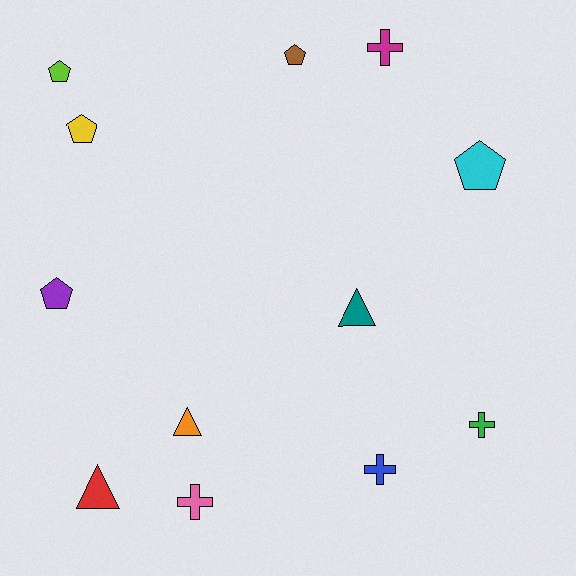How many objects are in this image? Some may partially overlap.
There are 12 objects.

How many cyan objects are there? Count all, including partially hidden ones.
There is 1 cyan object.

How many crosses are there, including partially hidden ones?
There are 4 crosses.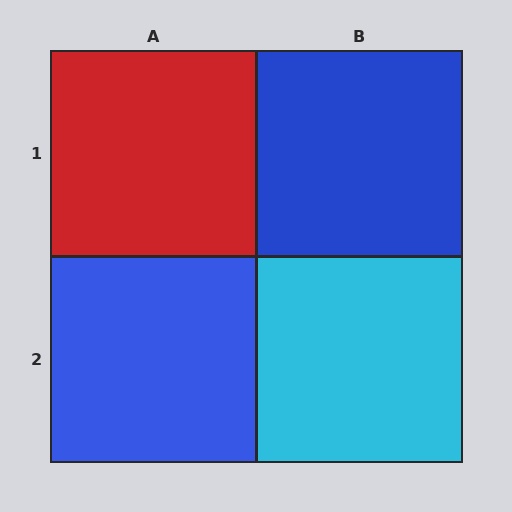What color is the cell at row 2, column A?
Blue.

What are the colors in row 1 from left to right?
Red, blue.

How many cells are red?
1 cell is red.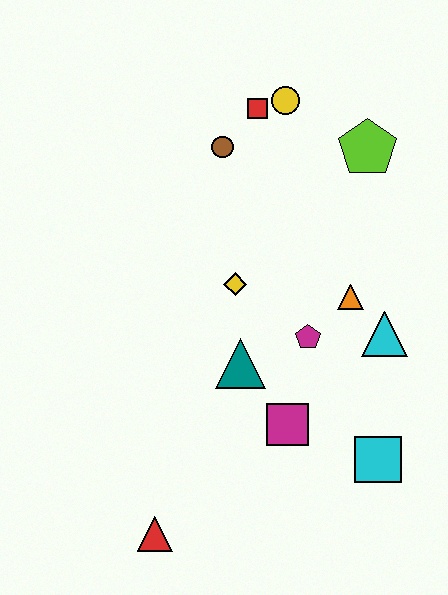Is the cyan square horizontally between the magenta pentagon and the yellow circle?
No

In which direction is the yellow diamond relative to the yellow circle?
The yellow diamond is below the yellow circle.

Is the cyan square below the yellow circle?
Yes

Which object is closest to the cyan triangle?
The orange triangle is closest to the cyan triangle.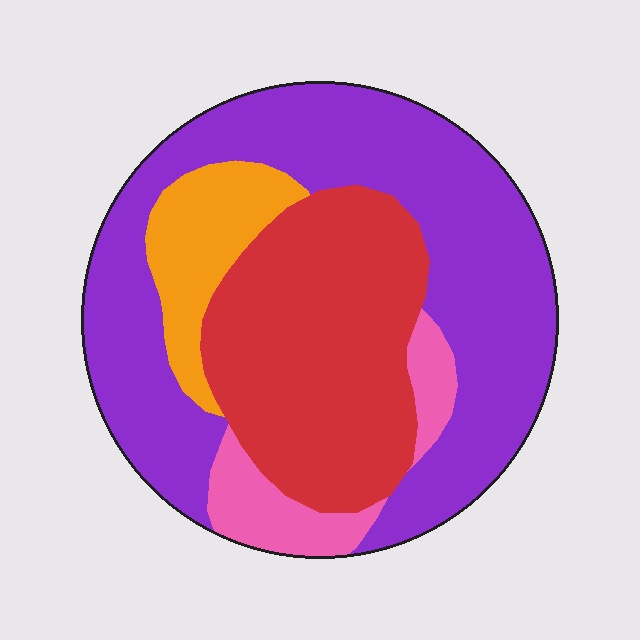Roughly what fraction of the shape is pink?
Pink takes up about one tenth (1/10) of the shape.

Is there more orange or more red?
Red.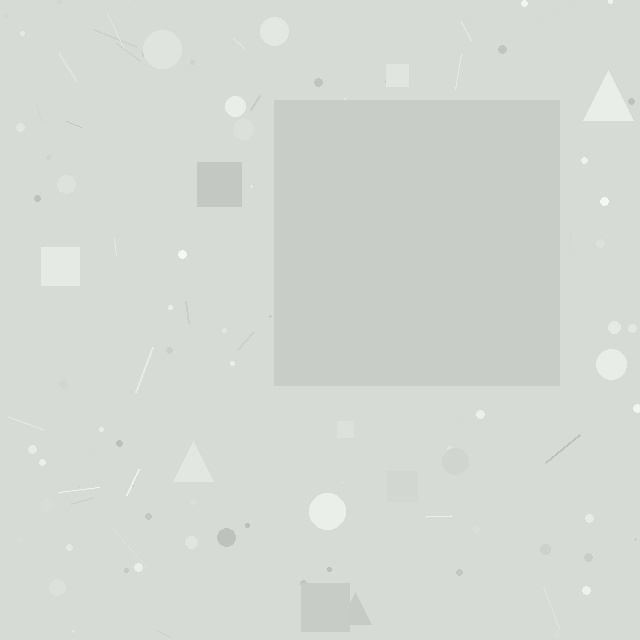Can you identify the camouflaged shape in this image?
The camouflaged shape is a square.